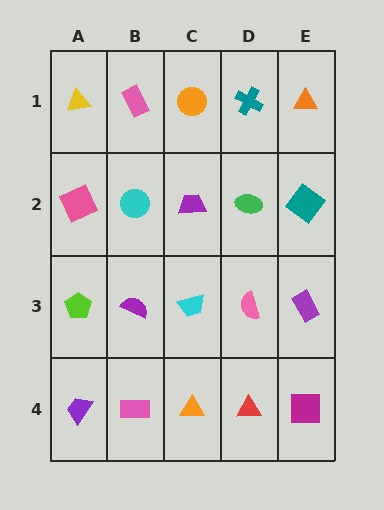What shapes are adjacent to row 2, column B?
A pink rectangle (row 1, column B), a purple semicircle (row 3, column B), a pink square (row 2, column A), a purple trapezoid (row 2, column C).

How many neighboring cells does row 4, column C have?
3.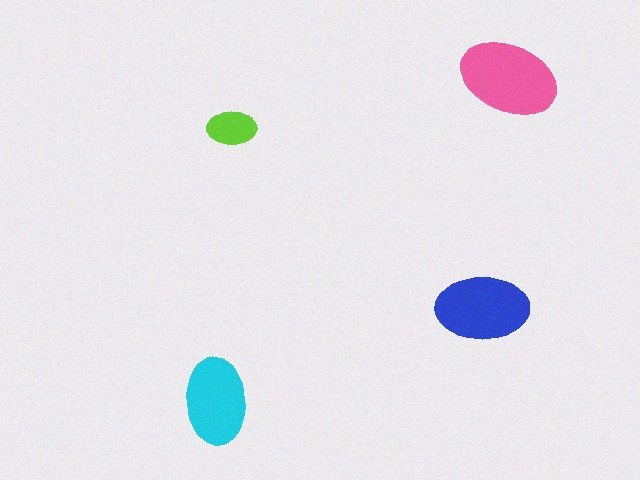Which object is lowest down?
The cyan ellipse is bottommost.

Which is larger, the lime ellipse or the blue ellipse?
The blue one.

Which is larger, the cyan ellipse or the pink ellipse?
The pink one.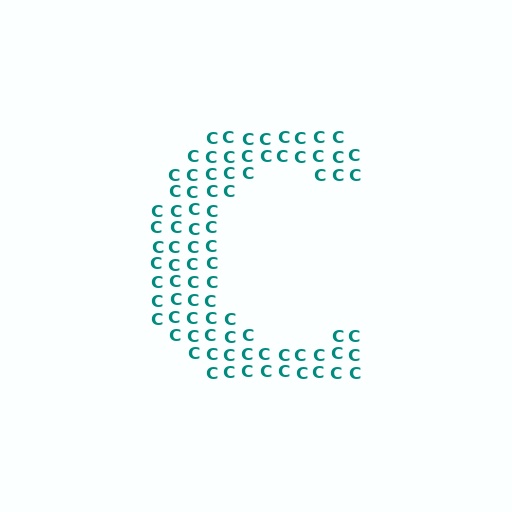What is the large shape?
The large shape is the letter C.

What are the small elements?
The small elements are letter C's.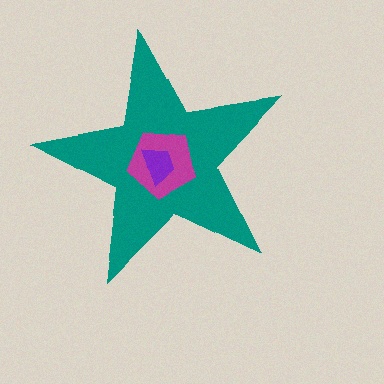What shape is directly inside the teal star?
The magenta pentagon.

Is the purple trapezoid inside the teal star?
Yes.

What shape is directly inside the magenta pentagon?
The purple trapezoid.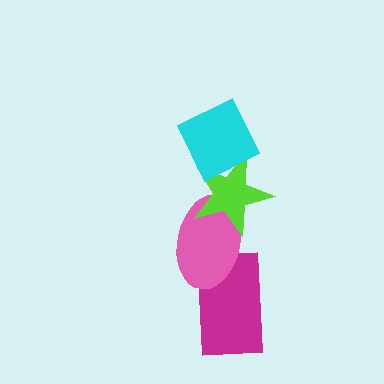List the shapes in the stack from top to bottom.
From top to bottom: the cyan diamond, the lime star, the pink ellipse, the magenta rectangle.